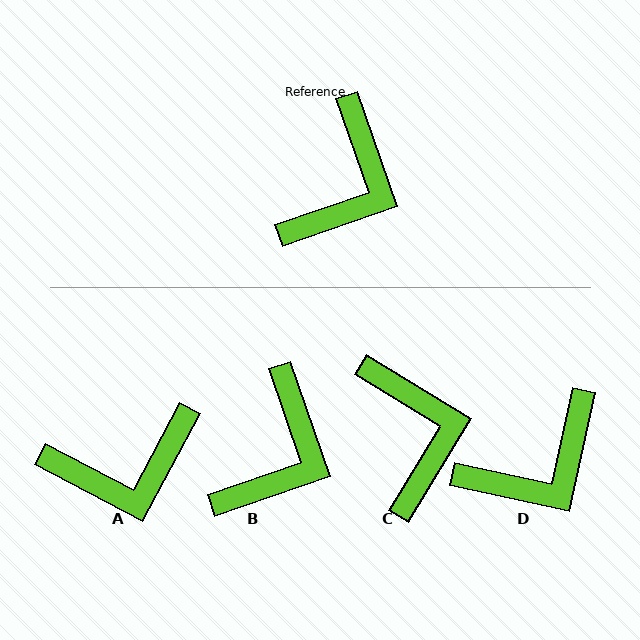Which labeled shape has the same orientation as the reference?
B.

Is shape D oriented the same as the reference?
No, it is off by about 31 degrees.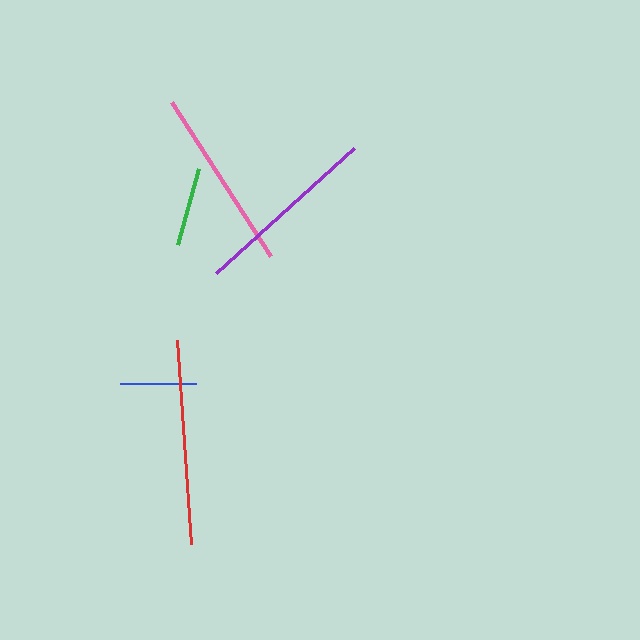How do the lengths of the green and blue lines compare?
The green and blue lines are approximately the same length.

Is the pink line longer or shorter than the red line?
The red line is longer than the pink line.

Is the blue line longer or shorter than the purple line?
The purple line is longer than the blue line.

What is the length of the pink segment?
The pink segment is approximately 183 pixels long.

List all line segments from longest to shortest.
From longest to shortest: red, purple, pink, green, blue.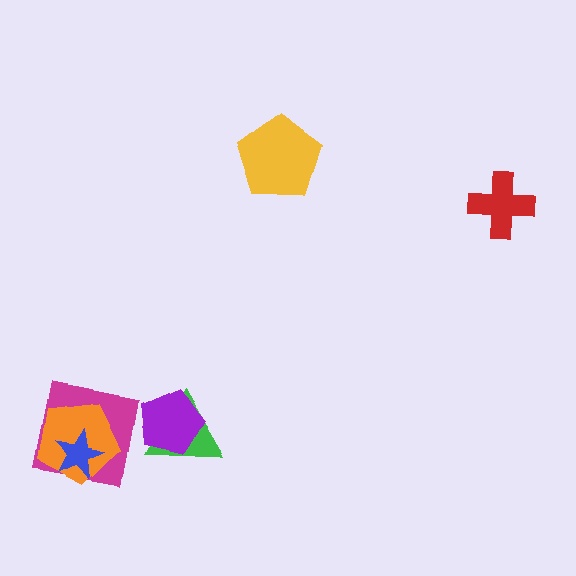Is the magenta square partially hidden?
Yes, it is partially covered by another shape.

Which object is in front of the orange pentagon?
The blue star is in front of the orange pentagon.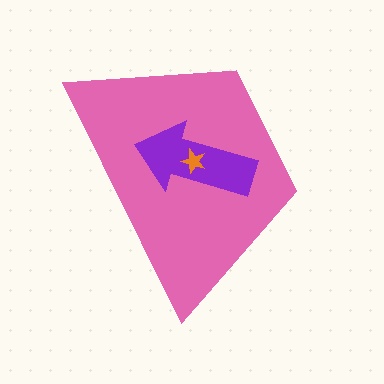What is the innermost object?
The orange star.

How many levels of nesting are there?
3.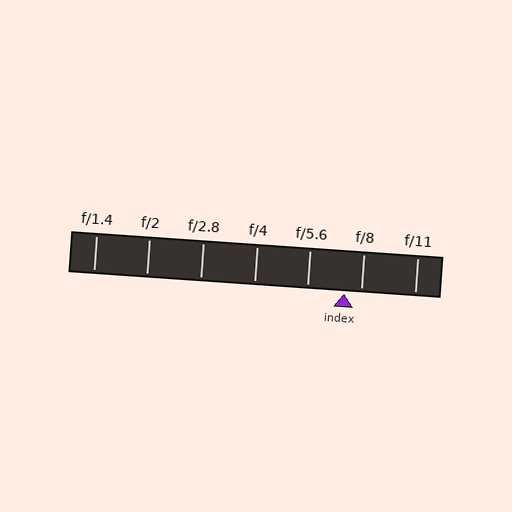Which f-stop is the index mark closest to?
The index mark is closest to f/8.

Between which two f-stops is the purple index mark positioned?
The index mark is between f/5.6 and f/8.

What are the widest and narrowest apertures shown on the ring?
The widest aperture shown is f/1.4 and the narrowest is f/11.